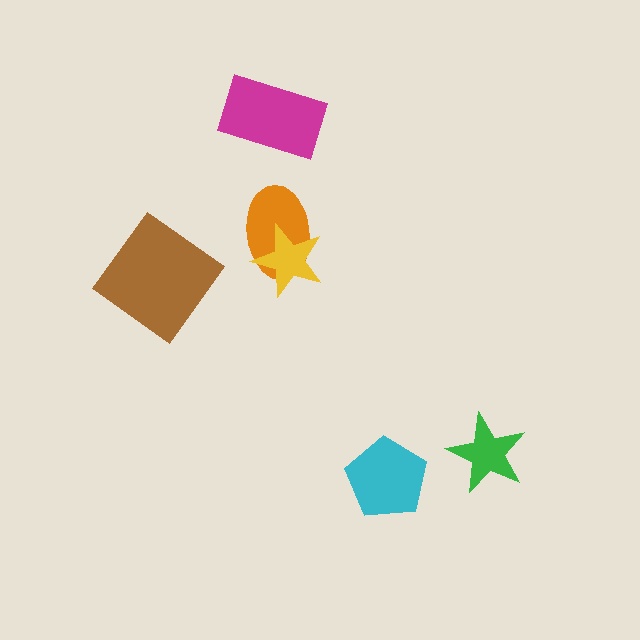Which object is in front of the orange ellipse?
The yellow star is in front of the orange ellipse.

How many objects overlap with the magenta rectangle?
0 objects overlap with the magenta rectangle.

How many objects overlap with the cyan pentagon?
0 objects overlap with the cyan pentagon.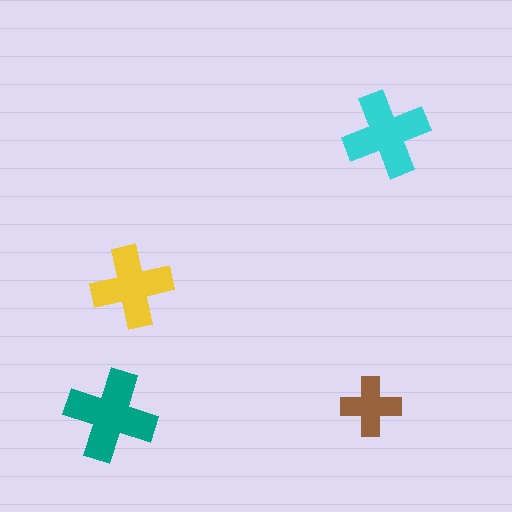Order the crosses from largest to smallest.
the teal one, the cyan one, the yellow one, the brown one.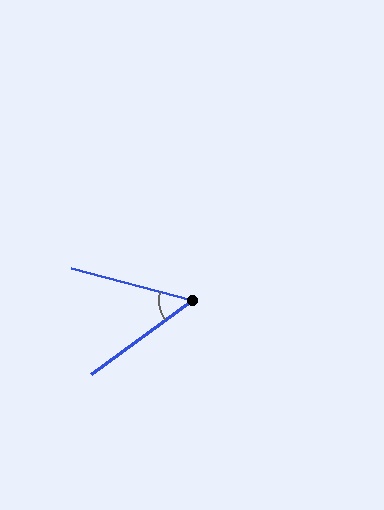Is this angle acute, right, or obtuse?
It is acute.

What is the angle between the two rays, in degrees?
Approximately 51 degrees.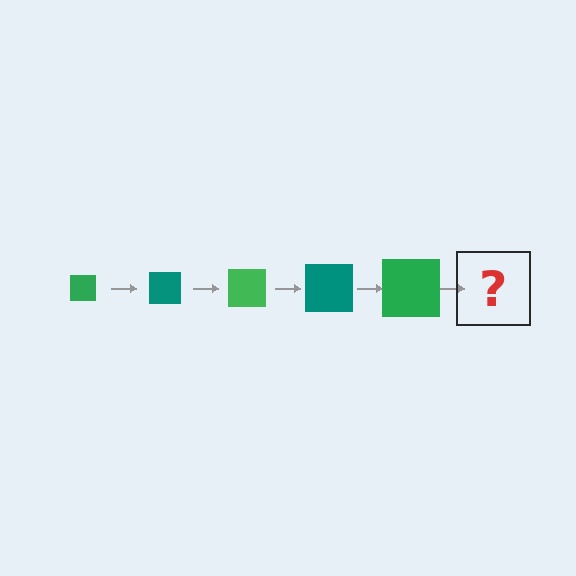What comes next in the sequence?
The next element should be a teal square, larger than the previous one.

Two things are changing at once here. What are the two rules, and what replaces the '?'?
The two rules are that the square grows larger each step and the color cycles through green and teal. The '?' should be a teal square, larger than the previous one.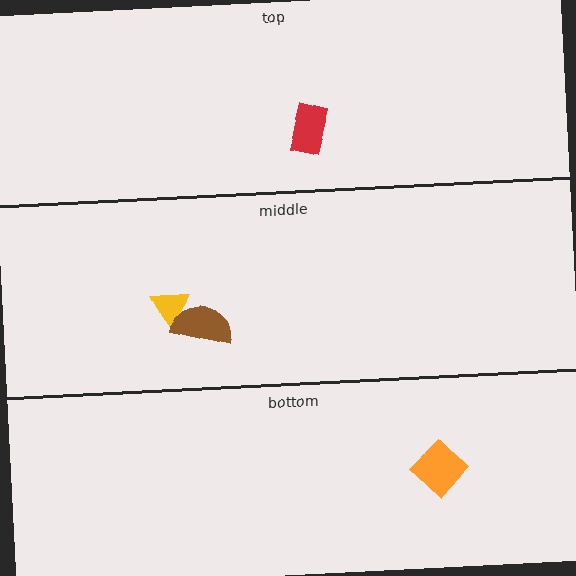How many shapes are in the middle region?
2.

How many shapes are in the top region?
1.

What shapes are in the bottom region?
The orange diamond.